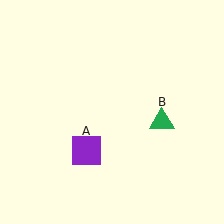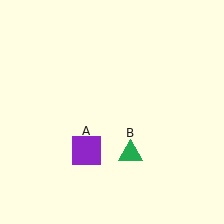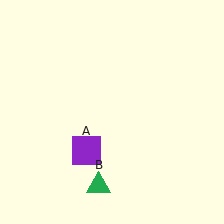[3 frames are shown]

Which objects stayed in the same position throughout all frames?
Purple square (object A) remained stationary.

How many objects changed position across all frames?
1 object changed position: green triangle (object B).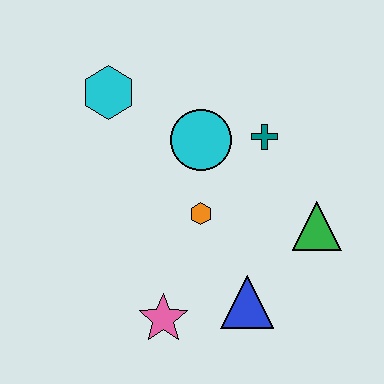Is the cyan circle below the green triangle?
No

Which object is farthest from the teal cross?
The pink star is farthest from the teal cross.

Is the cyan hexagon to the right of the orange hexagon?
No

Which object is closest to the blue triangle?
The pink star is closest to the blue triangle.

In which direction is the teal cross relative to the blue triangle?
The teal cross is above the blue triangle.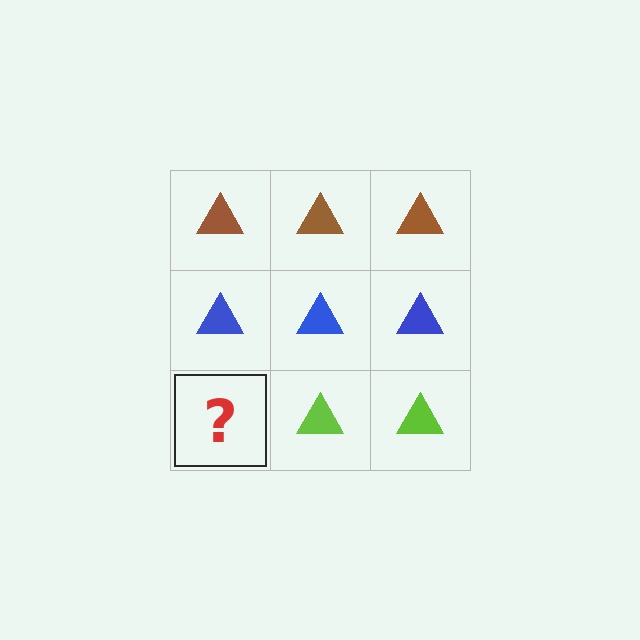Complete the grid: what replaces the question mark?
The question mark should be replaced with a lime triangle.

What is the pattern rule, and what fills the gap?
The rule is that each row has a consistent color. The gap should be filled with a lime triangle.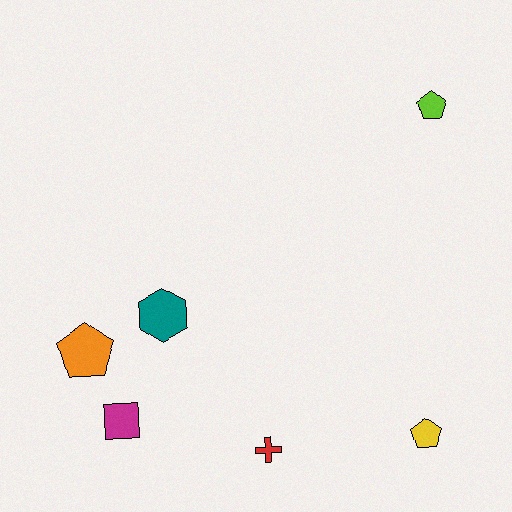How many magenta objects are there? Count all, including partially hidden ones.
There is 1 magenta object.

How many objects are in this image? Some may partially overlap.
There are 6 objects.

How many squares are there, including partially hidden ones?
There is 1 square.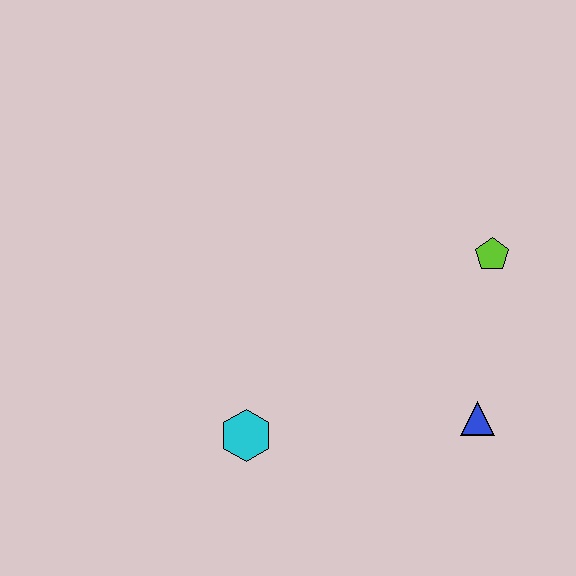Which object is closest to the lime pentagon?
The blue triangle is closest to the lime pentagon.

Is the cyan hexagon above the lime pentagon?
No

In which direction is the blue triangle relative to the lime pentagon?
The blue triangle is below the lime pentagon.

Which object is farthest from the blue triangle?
The cyan hexagon is farthest from the blue triangle.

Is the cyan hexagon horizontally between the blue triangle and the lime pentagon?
No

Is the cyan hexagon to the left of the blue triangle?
Yes